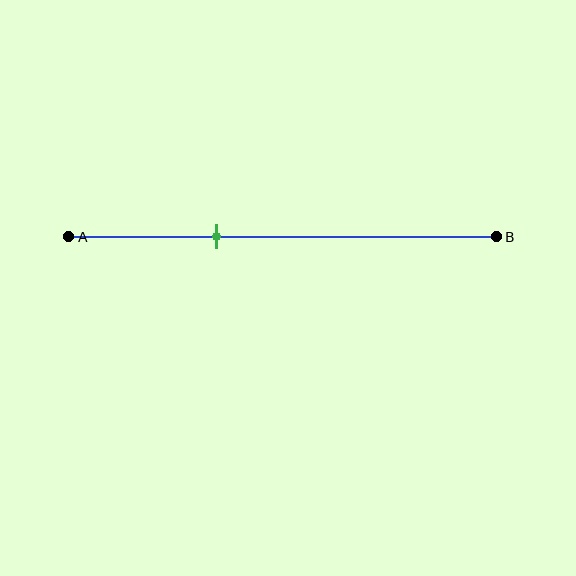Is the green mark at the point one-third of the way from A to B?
Yes, the mark is approximately at the one-third point.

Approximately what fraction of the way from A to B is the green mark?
The green mark is approximately 35% of the way from A to B.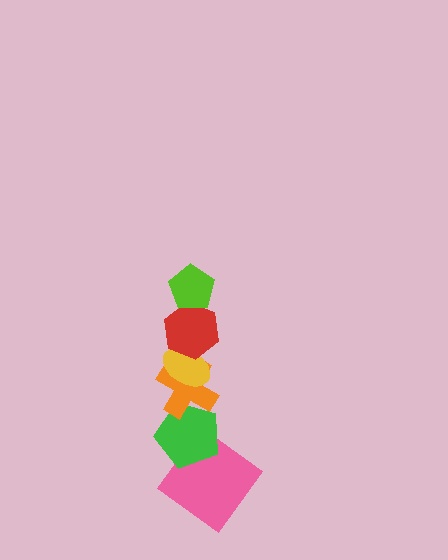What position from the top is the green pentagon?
The green pentagon is 5th from the top.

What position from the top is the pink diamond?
The pink diamond is 6th from the top.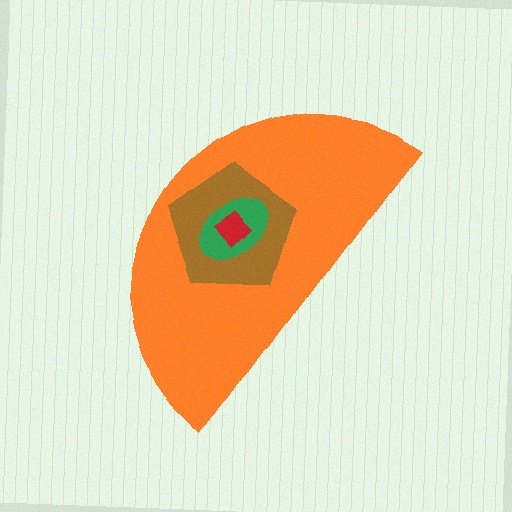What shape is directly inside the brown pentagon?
The green ellipse.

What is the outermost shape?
The orange semicircle.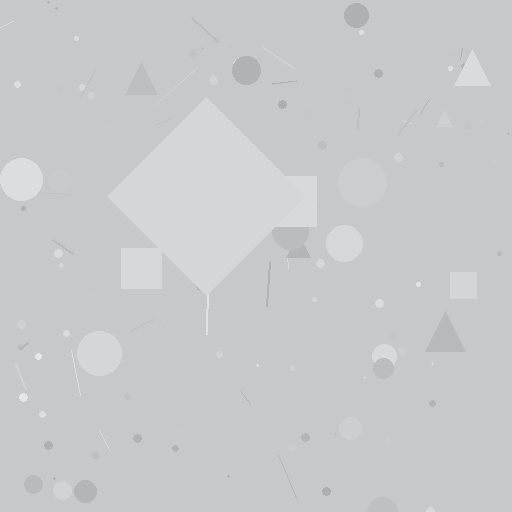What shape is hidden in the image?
A diamond is hidden in the image.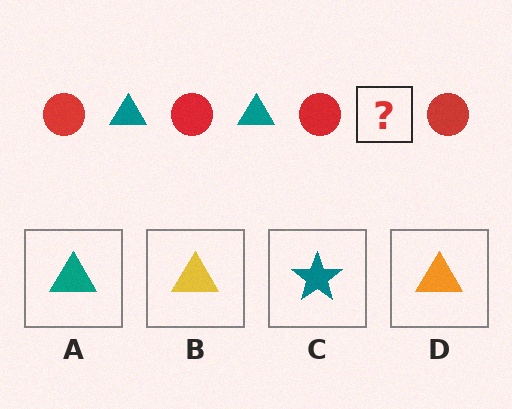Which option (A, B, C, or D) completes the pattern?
A.